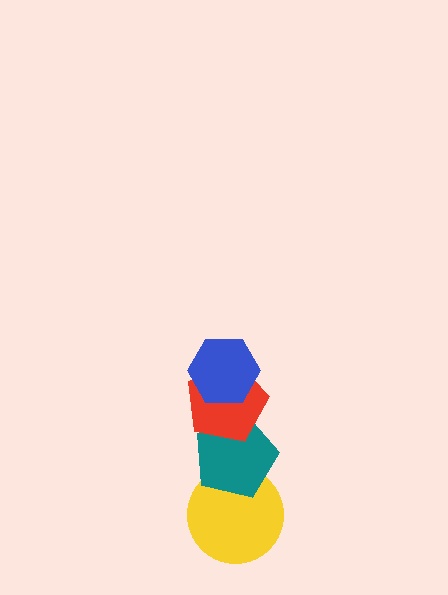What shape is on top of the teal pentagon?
The red pentagon is on top of the teal pentagon.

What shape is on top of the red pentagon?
The blue hexagon is on top of the red pentagon.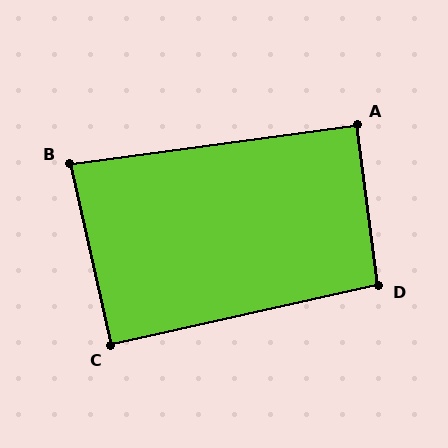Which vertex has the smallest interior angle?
B, at approximately 85 degrees.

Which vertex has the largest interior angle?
D, at approximately 95 degrees.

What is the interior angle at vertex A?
Approximately 90 degrees (approximately right).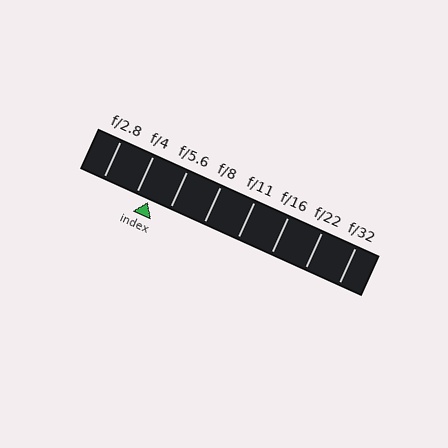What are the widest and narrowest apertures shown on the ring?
The widest aperture shown is f/2.8 and the narrowest is f/32.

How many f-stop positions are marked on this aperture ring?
There are 8 f-stop positions marked.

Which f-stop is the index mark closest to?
The index mark is closest to f/4.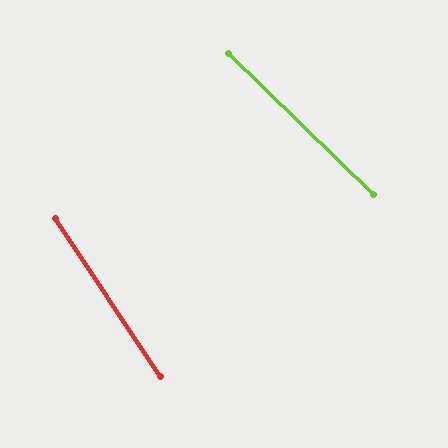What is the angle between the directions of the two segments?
Approximately 12 degrees.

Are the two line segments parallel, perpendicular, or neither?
Neither parallel nor perpendicular — they differ by about 12°.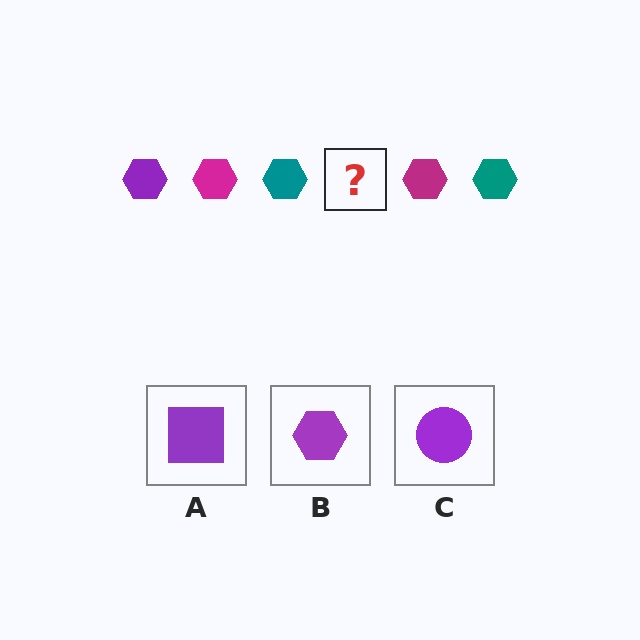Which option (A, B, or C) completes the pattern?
B.